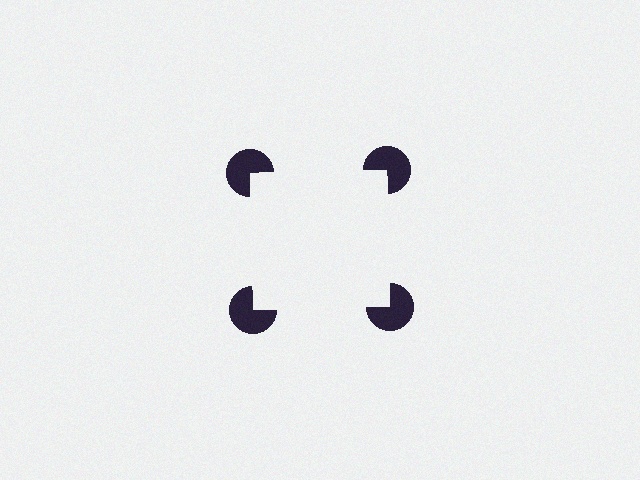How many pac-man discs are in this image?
There are 4 — one at each vertex of the illusory square.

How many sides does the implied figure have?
4 sides.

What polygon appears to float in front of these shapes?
An illusory square — its edges are inferred from the aligned wedge cuts in the pac-man discs, not physically drawn.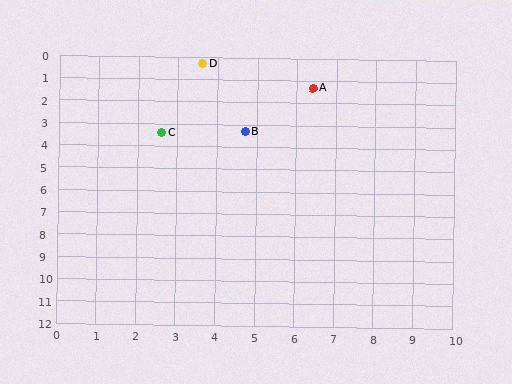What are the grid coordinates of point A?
Point A is at approximately (6.4, 1.3).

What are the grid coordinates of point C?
Point C is at approximately (2.6, 3.4).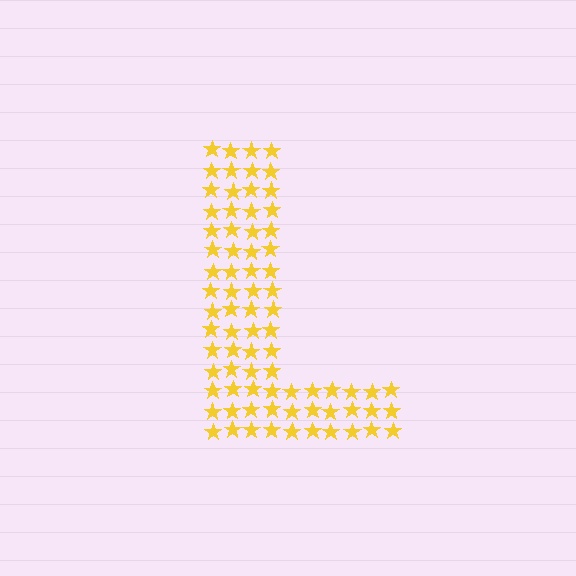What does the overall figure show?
The overall figure shows the letter L.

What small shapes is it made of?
It is made of small stars.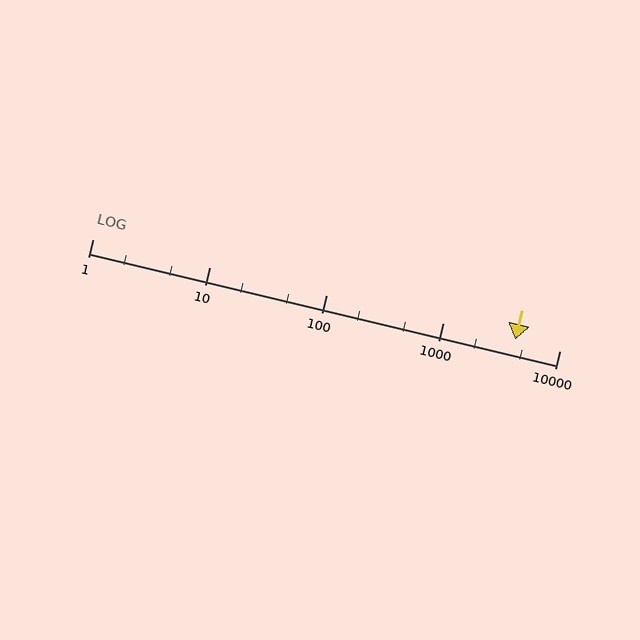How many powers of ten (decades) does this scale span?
The scale spans 4 decades, from 1 to 10000.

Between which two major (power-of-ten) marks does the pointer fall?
The pointer is between 1000 and 10000.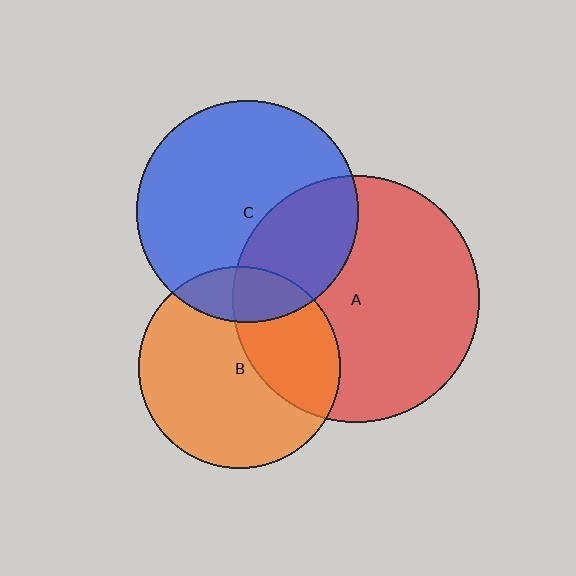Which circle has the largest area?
Circle A (red).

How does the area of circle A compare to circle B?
Approximately 1.5 times.